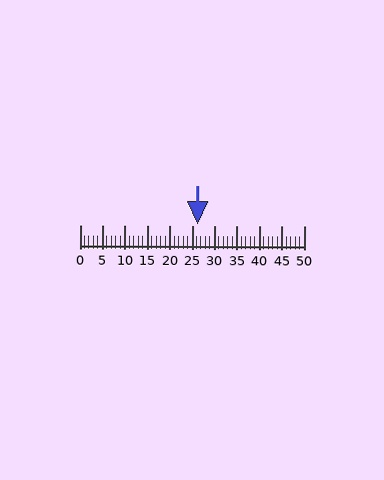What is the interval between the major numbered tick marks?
The major tick marks are spaced 5 units apart.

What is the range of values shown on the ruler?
The ruler shows values from 0 to 50.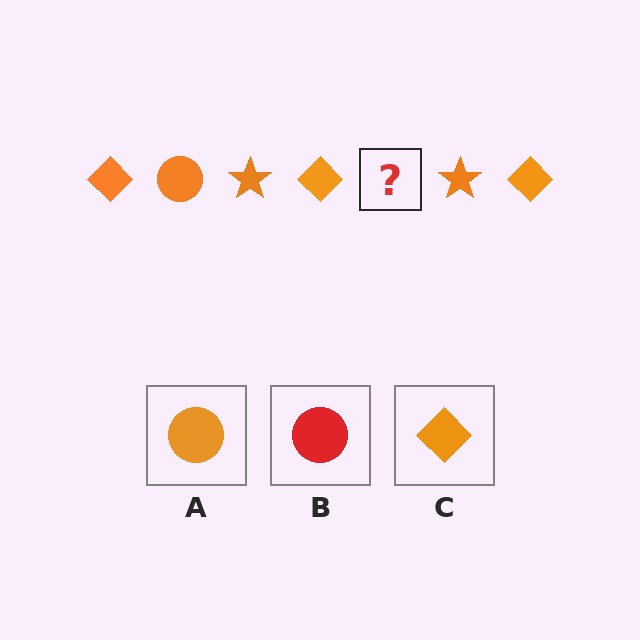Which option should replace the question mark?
Option A.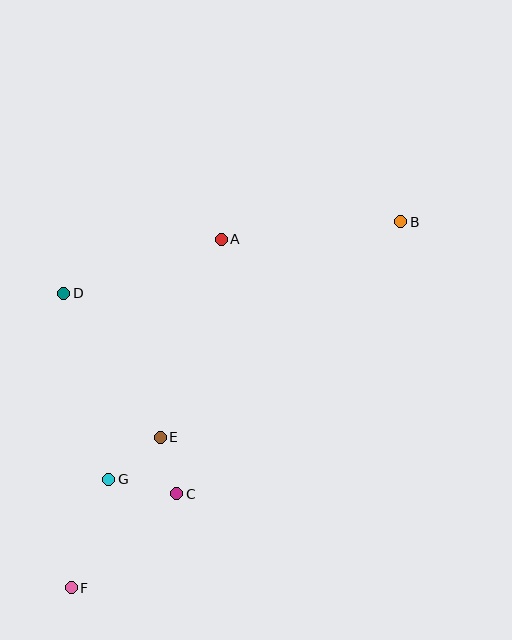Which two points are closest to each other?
Points C and E are closest to each other.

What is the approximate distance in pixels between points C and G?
The distance between C and G is approximately 70 pixels.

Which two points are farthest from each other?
Points B and F are farthest from each other.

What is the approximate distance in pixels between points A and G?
The distance between A and G is approximately 265 pixels.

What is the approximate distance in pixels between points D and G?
The distance between D and G is approximately 191 pixels.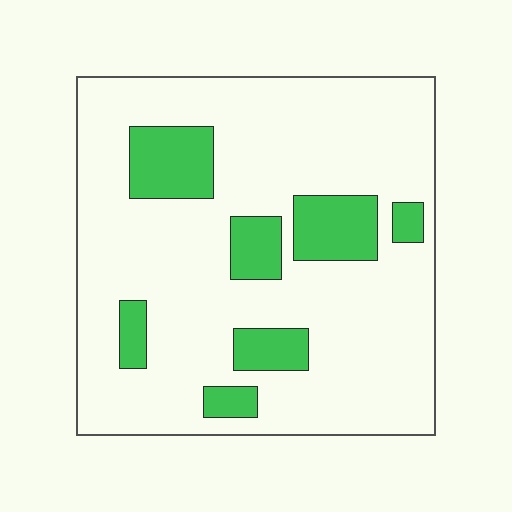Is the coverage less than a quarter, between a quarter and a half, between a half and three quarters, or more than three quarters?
Less than a quarter.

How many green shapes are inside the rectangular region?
7.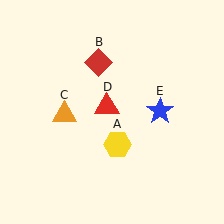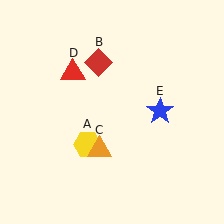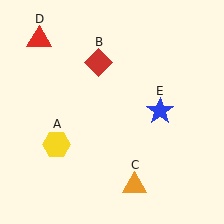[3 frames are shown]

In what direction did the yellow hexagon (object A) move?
The yellow hexagon (object A) moved left.